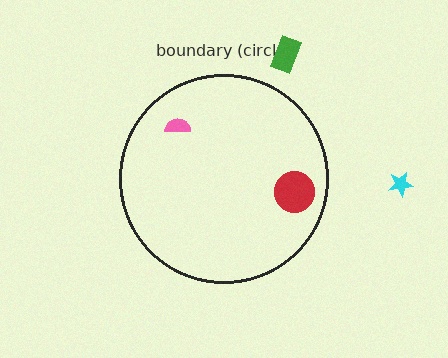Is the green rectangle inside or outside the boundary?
Outside.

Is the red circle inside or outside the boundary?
Inside.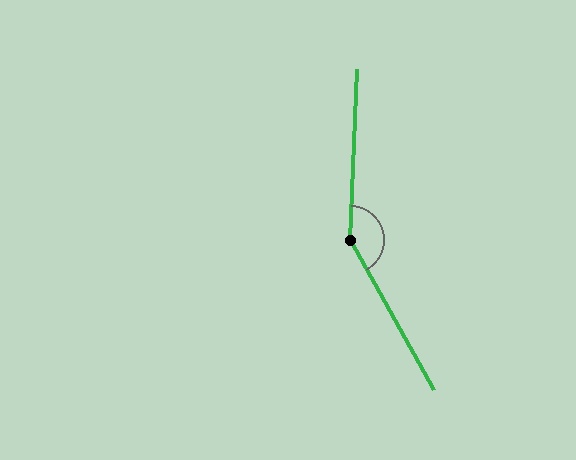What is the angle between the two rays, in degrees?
Approximately 148 degrees.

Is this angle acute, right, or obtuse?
It is obtuse.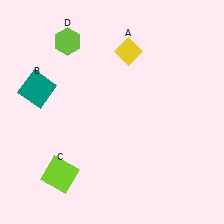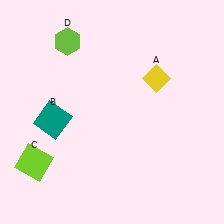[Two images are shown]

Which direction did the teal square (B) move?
The teal square (B) moved down.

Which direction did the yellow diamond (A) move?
The yellow diamond (A) moved right.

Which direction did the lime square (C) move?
The lime square (C) moved left.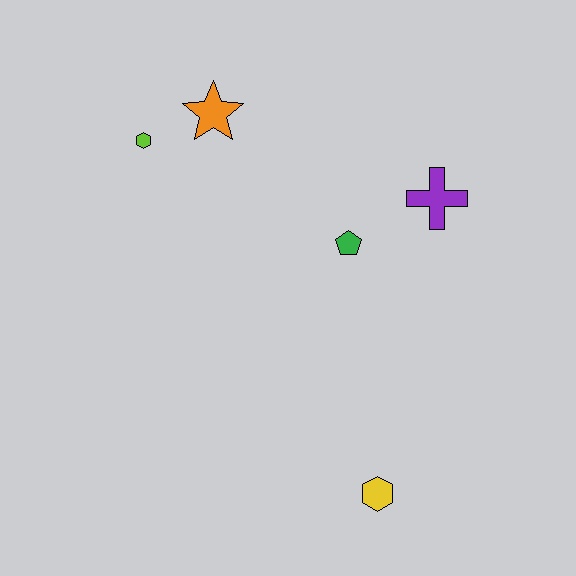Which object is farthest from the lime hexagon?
The yellow hexagon is farthest from the lime hexagon.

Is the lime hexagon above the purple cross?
Yes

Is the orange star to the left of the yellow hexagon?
Yes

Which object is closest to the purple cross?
The green pentagon is closest to the purple cross.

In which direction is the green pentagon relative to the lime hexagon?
The green pentagon is to the right of the lime hexagon.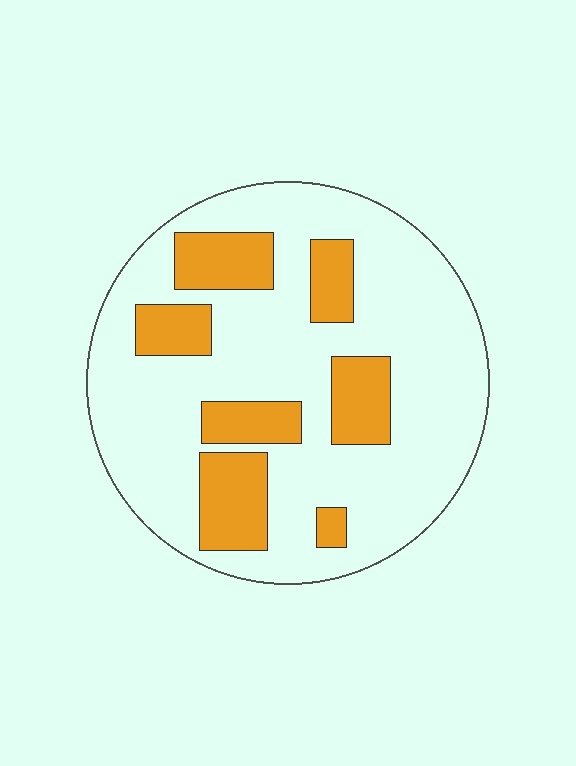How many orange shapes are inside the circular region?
7.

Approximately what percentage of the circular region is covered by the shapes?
Approximately 25%.